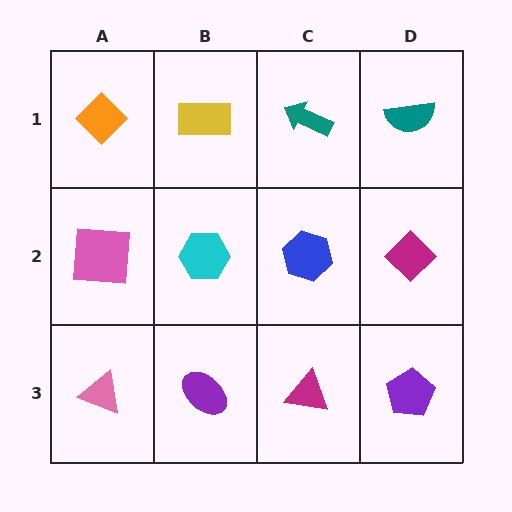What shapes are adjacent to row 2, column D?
A teal semicircle (row 1, column D), a purple pentagon (row 3, column D), a blue hexagon (row 2, column C).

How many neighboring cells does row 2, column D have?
3.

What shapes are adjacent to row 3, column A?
A pink square (row 2, column A), a purple ellipse (row 3, column B).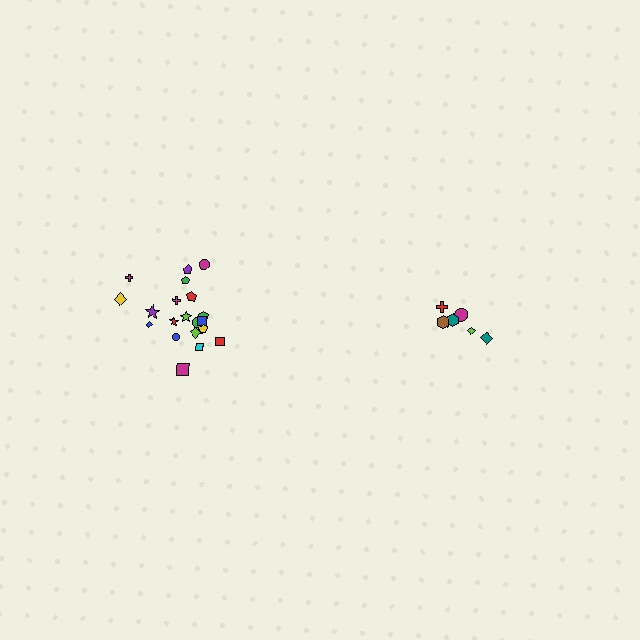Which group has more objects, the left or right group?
The left group.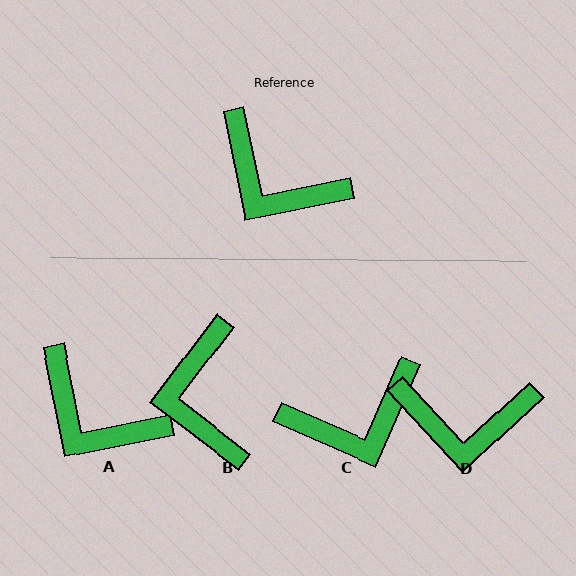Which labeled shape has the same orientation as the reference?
A.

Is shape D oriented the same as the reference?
No, it is off by about 31 degrees.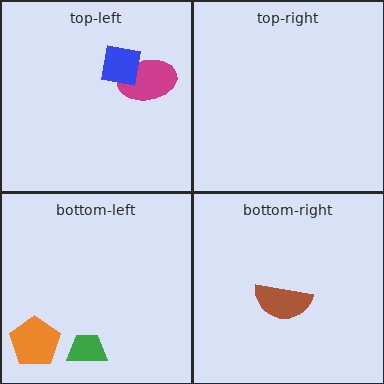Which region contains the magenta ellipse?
The top-left region.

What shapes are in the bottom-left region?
The orange pentagon, the green trapezoid.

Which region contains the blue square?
The top-left region.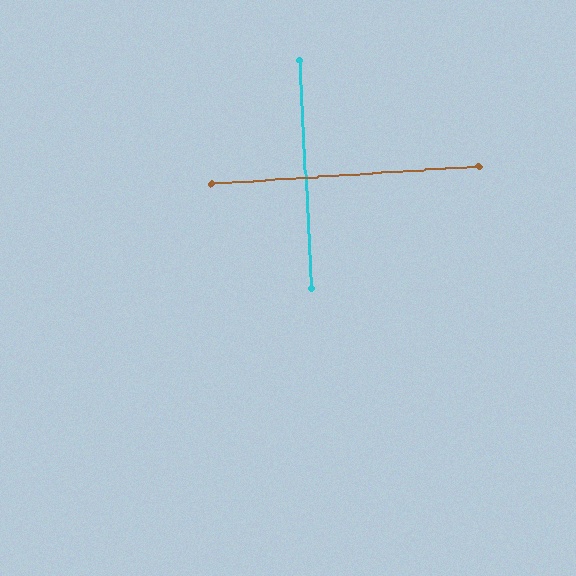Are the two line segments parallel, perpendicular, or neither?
Perpendicular — they meet at approximately 89°.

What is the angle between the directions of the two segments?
Approximately 89 degrees.